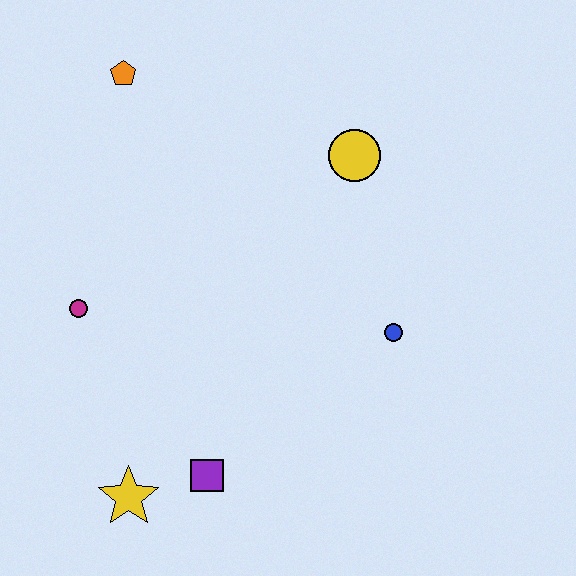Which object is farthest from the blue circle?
The orange pentagon is farthest from the blue circle.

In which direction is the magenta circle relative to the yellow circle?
The magenta circle is to the left of the yellow circle.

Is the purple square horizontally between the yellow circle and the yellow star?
Yes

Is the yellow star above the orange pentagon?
No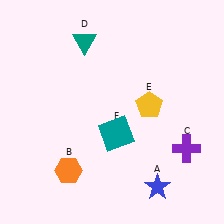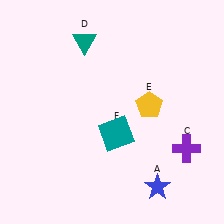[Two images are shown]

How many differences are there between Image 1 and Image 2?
There is 1 difference between the two images.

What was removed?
The orange hexagon (B) was removed in Image 2.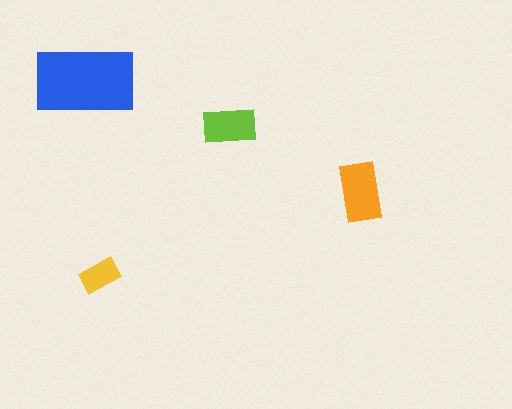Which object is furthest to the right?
The orange rectangle is rightmost.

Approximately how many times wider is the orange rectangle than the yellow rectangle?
About 1.5 times wider.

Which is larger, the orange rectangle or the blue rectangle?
The blue one.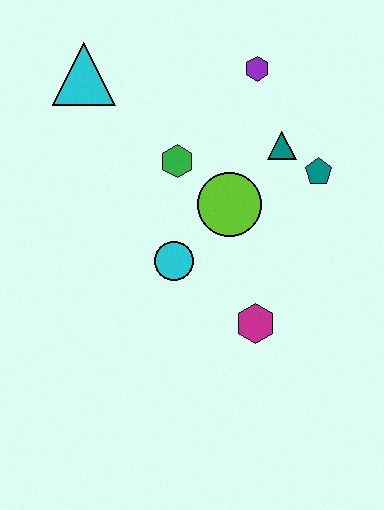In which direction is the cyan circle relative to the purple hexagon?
The cyan circle is below the purple hexagon.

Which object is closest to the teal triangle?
The teal pentagon is closest to the teal triangle.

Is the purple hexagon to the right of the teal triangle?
No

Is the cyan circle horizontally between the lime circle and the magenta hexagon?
No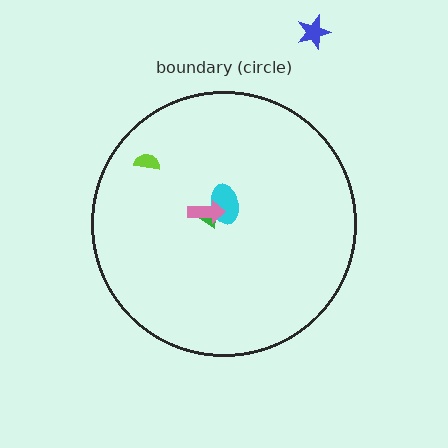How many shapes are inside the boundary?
4 inside, 1 outside.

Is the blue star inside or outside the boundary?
Outside.